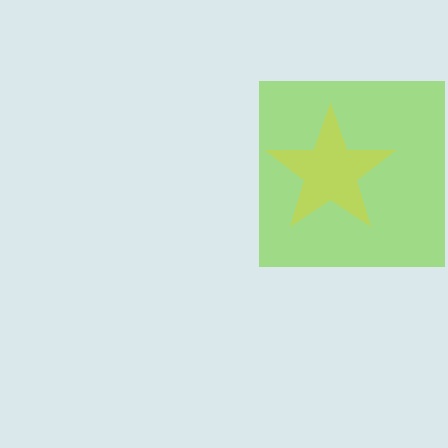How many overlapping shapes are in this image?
There are 2 overlapping shapes in the image.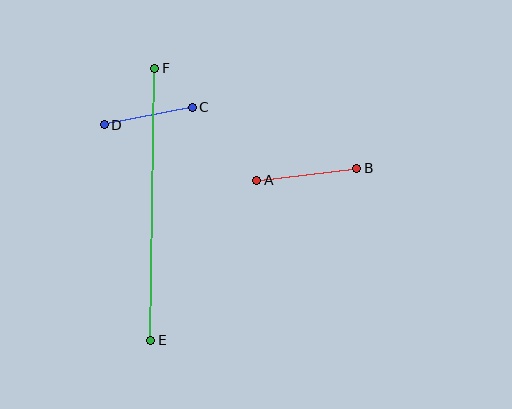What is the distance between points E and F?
The distance is approximately 272 pixels.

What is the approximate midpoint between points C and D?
The midpoint is at approximately (148, 116) pixels.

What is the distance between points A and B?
The distance is approximately 101 pixels.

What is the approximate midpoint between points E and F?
The midpoint is at approximately (153, 204) pixels.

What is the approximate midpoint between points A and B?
The midpoint is at approximately (307, 174) pixels.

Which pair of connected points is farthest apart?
Points E and F are farthest apart.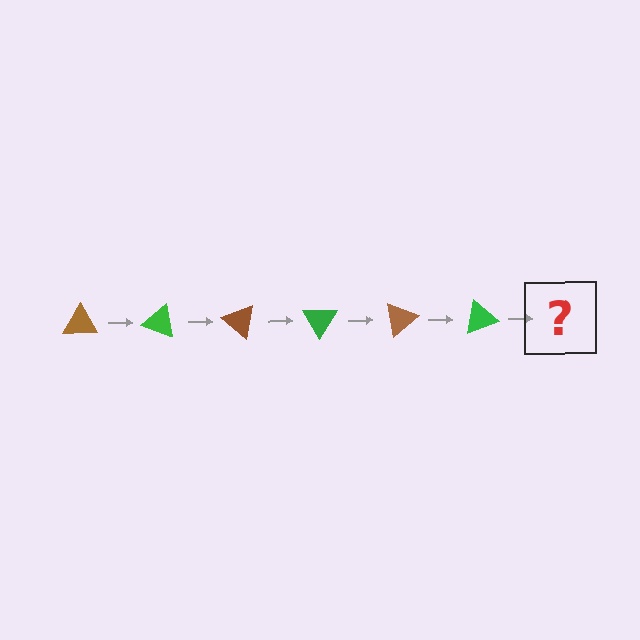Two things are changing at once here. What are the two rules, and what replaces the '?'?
The two rules are that it rotates 20 degrees each step and the color cycles through brown and green. The '?' should be a brown triangle, rotated 120 degrees from the start.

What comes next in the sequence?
The next element should be a brown triangle, rotated 120 degrees from the start.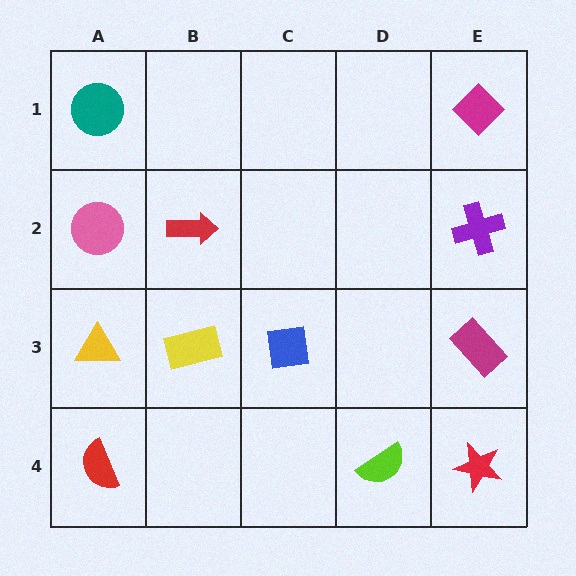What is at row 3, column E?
A magenta rectangle.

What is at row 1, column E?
A magenta diamond.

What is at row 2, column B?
A red arrow.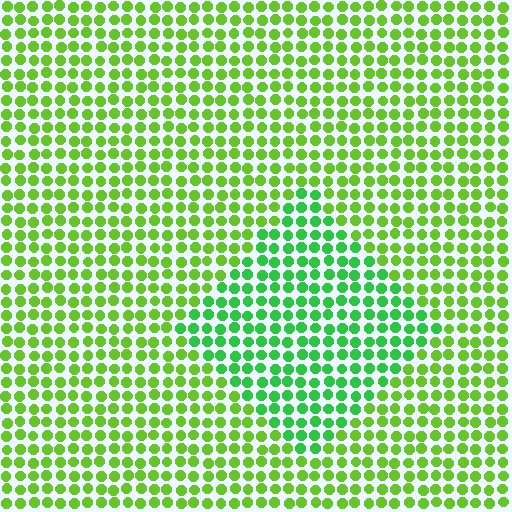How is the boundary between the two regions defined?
The boundary is defined purely by a slight shift in hue (about 33 degrees). Spacing, size, and orientation are identical on both sides.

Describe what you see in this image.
The image is filled with small lime elements in a uniform arrangement. A diamond-shaped region is visible where the elements are tinted to a slightly different hue, forming a subtle color boundary.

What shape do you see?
I see a diamond.